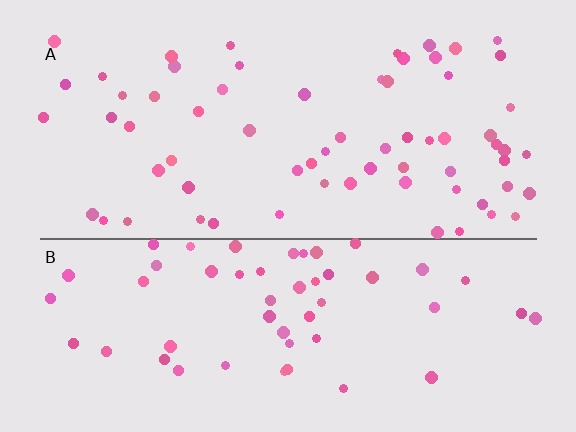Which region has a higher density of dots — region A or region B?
A (the top).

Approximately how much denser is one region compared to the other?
Approximately 1.2× — region A over region B.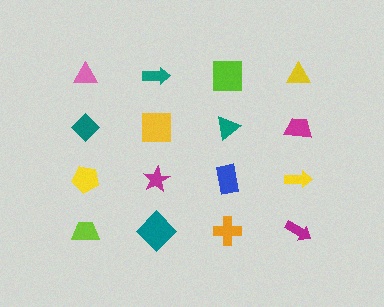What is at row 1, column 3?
A lime square.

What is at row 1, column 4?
A yellow triangle.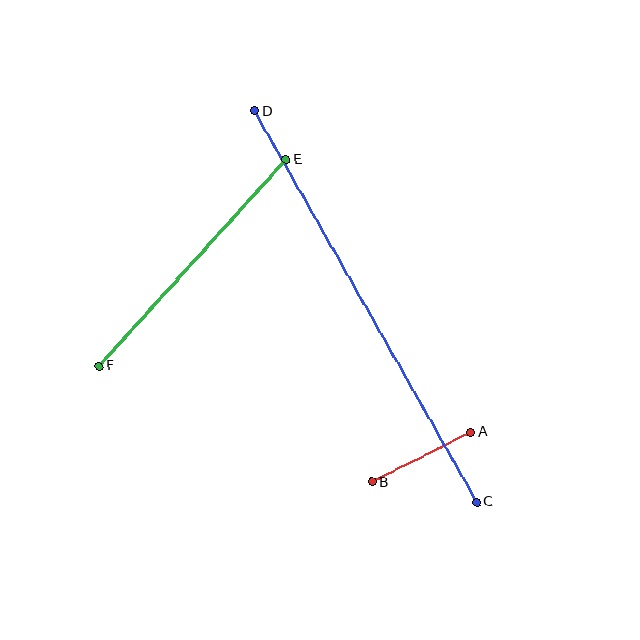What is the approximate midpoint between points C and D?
The midpoint is at approximately (365, 307) pixels.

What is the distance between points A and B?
The distance is approximately 111 pixels.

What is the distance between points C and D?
The distance is approximately 450 pixels.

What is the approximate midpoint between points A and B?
The midpoint is at approximately (421, 457) pixels.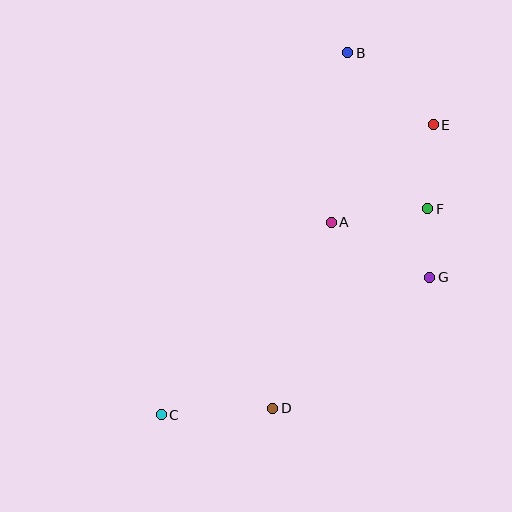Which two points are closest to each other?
Points F and G are closest to each other.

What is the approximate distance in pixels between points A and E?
The distance between A and E is approximately 141 pixels.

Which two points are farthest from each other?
Points B and C are farthest from each other.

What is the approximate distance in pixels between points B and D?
The distance between B and D is approximately 363 pixels.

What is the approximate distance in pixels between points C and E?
The distance between C and E is approximately 398 pixels.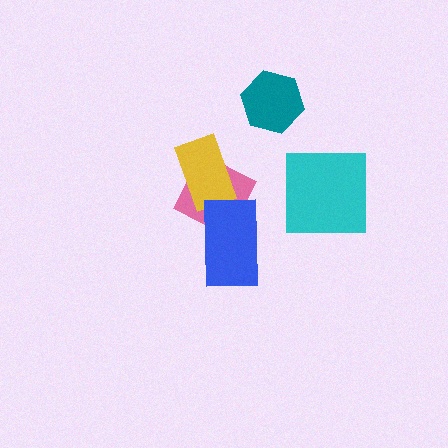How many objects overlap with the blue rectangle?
1 object overlaps with the blue rectangle.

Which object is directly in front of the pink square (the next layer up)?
The yellow rectangle is directly in front of the pink square.